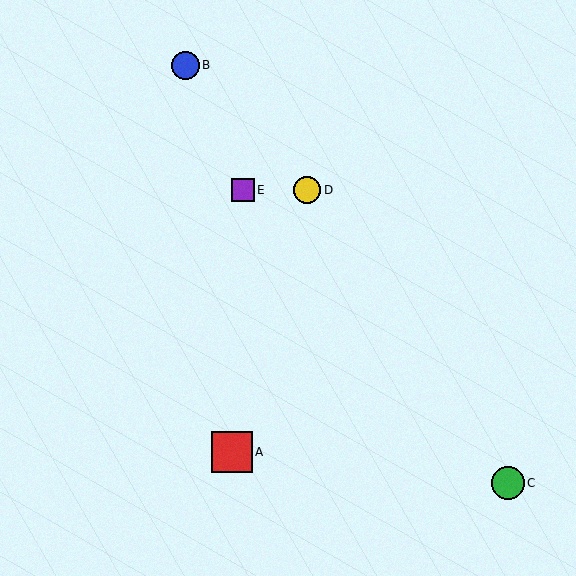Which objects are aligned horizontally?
Objects D, E are aligned horizontally.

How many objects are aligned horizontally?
2 objects (D, E) are aligned horizontally.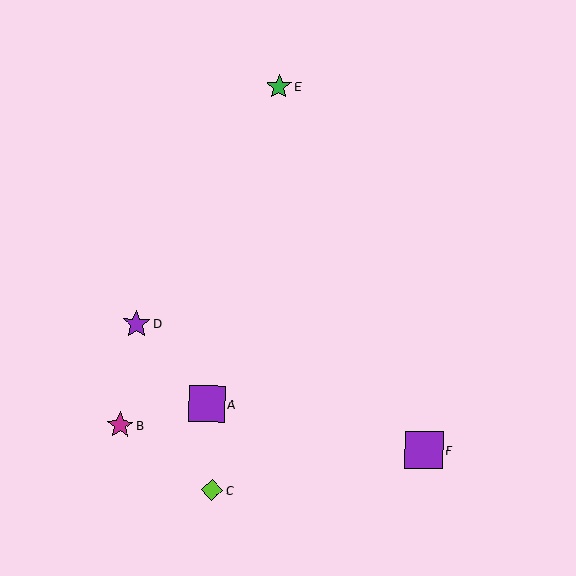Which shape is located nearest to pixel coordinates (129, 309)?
The purple star (labeled D) at (136, 324) is nearest to that location.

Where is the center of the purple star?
The center of the purple star is at (136, 324).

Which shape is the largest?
The purple square (labeled F) is the largest.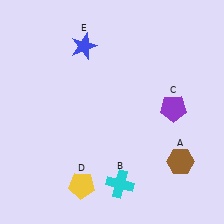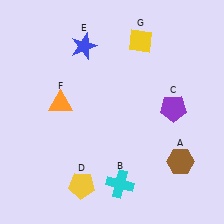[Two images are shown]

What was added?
An orange triangle (F), a yellow diamond (G) were added in Image 2.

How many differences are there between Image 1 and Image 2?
There are 2 differences between the two images.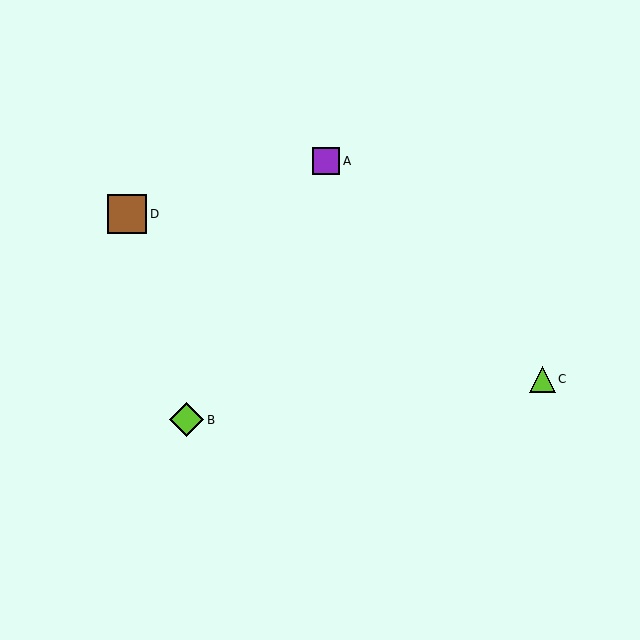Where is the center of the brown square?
The center of the brown square is at (127, 214).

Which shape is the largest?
The brown square (labeled D) is the largest.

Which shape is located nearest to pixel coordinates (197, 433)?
The lime diamond (labeled B) at (187, 420) is nearest to that location.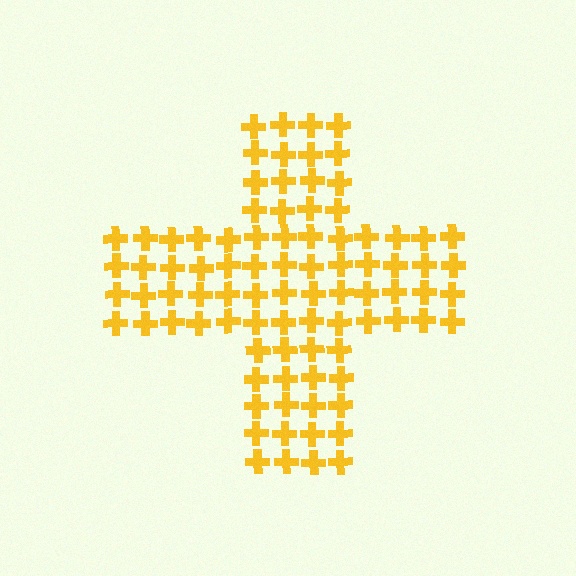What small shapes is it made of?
It is made of small crosses.